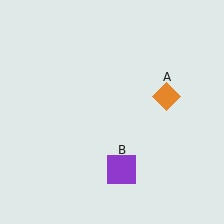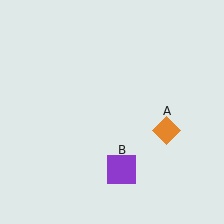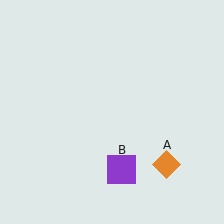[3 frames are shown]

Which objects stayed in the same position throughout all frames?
Purple square (object B) remained stationary.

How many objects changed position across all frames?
1 object changed position: orange diamond (object A).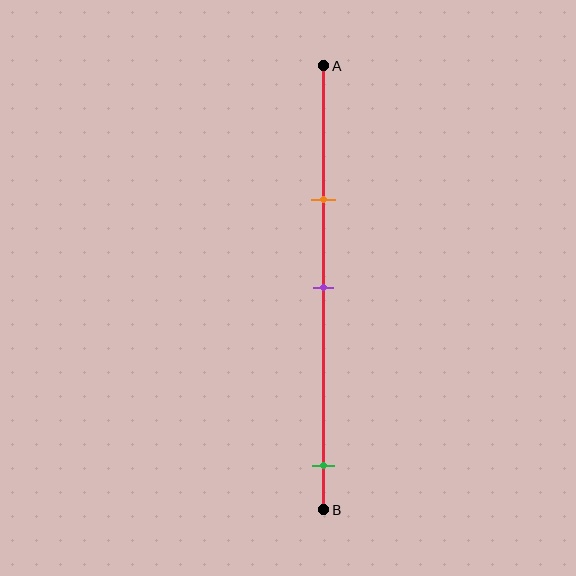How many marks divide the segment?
There are 3 marks dividing the segment.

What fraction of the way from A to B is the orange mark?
The orange mark is approximately 30% (0.3) of the way from A to B.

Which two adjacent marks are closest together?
The orange and purple marks are the closest adjacent pair.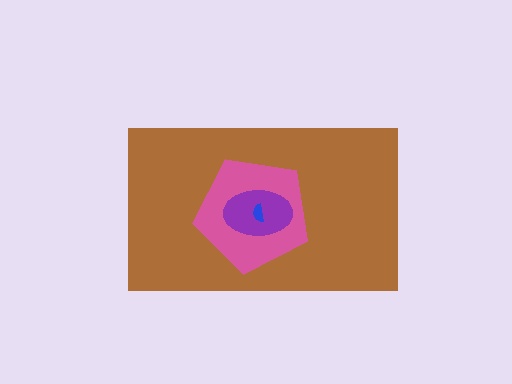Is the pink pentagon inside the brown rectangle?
Yes.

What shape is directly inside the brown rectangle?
The pink pentagon.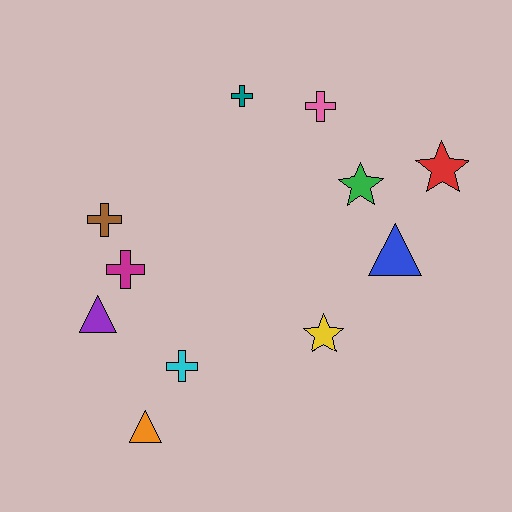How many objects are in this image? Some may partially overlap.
There are 11 objects.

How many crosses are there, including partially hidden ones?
There are 5 crosses.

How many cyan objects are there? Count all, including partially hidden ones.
There is 1 cyan object.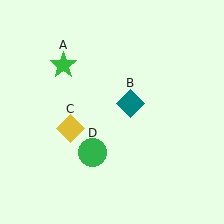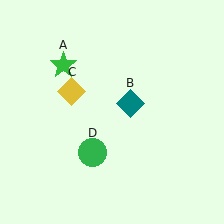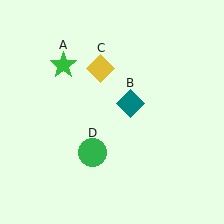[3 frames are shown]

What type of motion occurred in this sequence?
The yellow diamond (object C) rotated clockwise around the center of the scene.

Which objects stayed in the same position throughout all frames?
Green star (object A) and teal diamond (object B) and green circle (object D) remained stationary.